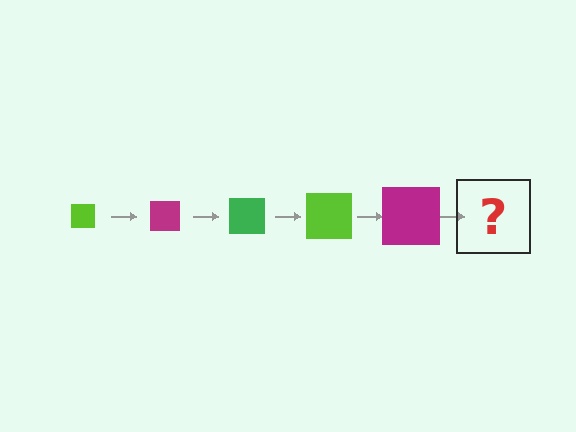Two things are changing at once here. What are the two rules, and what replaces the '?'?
The two rules are that the square grows larger each step and the color cycles through lime, magenta, and green. The '?' should be a green square, larger than the previous one.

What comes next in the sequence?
The next element should be a green square, larger than the previous one.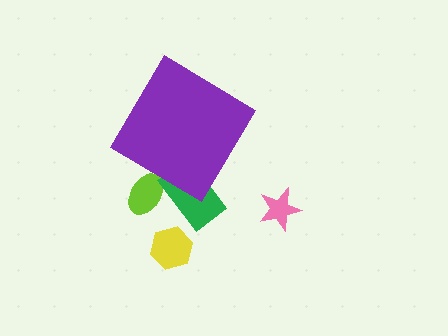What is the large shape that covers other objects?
A purple diamond.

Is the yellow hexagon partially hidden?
No, the yellow hexagon is fully visible.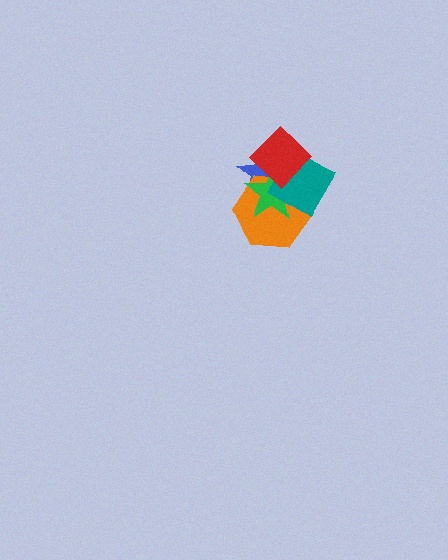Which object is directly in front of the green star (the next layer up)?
The teal diamond is directly in front of the green star.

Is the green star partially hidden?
Yes, it is partially covered by another shape.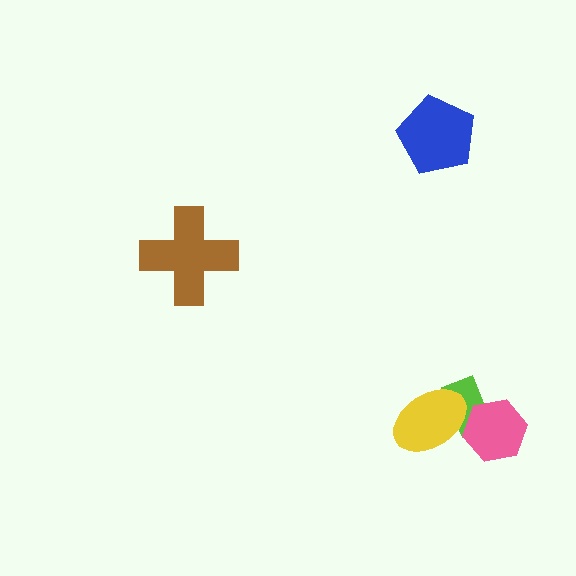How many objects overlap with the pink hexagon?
1 object overlaps with the pink hexagon.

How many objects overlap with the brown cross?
0 objects overlap with the brown cross.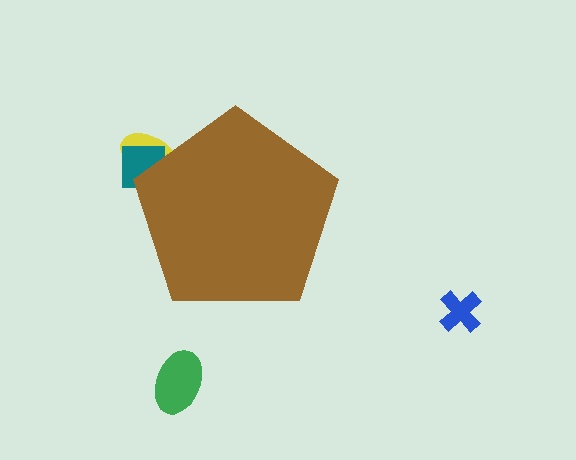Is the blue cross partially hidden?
No, the blue cross is fully visible.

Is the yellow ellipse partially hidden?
Yes, the yellow ellipse is partially hidden behind the brown pentagon.